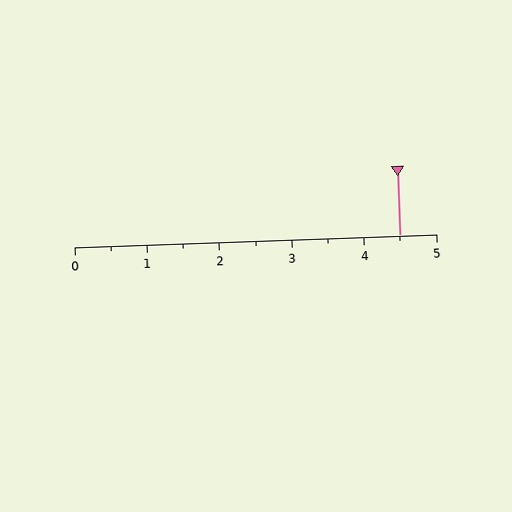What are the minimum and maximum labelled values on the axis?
The axis runs from 0 to 5.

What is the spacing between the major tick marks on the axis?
The major ticks are spaced 1 apart.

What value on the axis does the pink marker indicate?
The marker indicates approximately 4.5.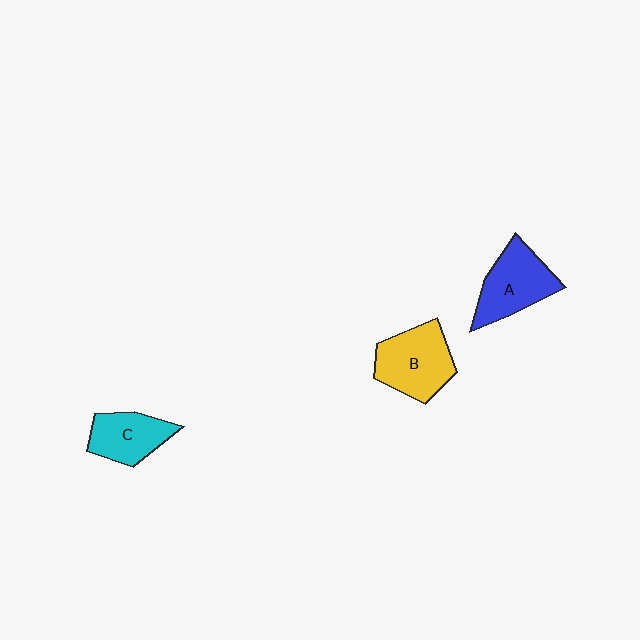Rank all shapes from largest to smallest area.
From largest to smallest: B (yellow), A (blue), C (cyan).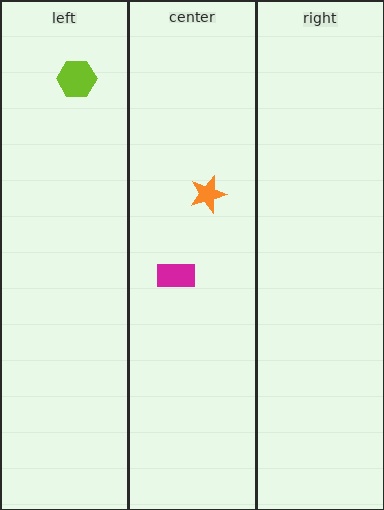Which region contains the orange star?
The center region.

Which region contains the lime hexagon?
The left region.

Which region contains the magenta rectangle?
The center region.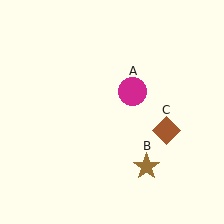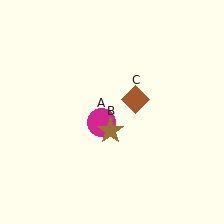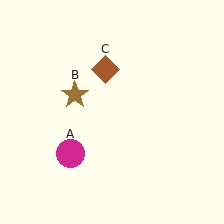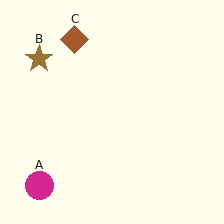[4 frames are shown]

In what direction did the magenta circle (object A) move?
The magenta circle (object A) moved down and to the left.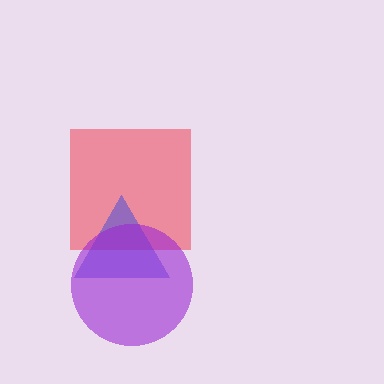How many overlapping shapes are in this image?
There are 3 overlapping shapes in the image.